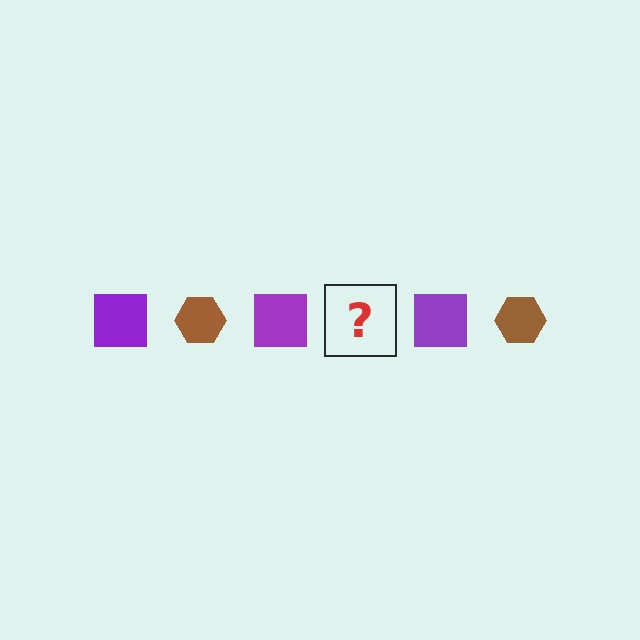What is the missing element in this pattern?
The missing element is a brown hexagon.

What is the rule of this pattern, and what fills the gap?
The rule is that the pattern alternates between purple square and brown hexagon. The gap should be filled with a brown hexagon.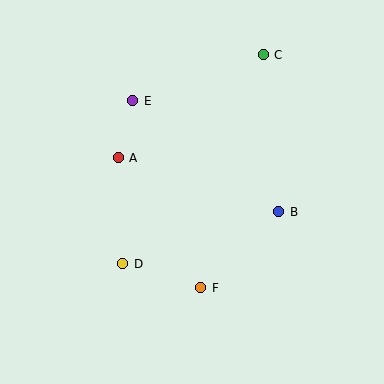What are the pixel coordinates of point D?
Point D is at (123, 264).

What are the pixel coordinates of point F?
Point F is at (201, 288).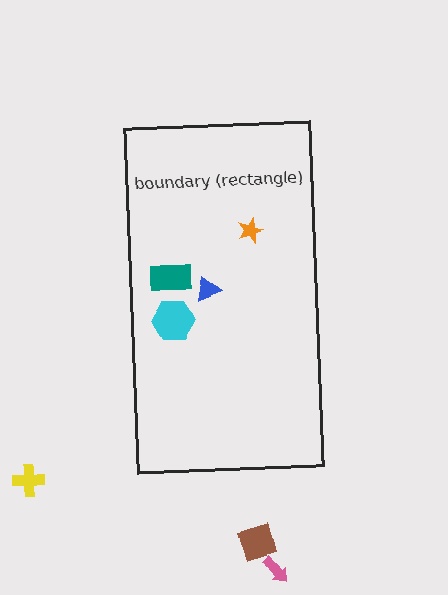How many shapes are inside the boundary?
4 inside, 3 outside.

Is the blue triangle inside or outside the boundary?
Inside.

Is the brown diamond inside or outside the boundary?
Outside.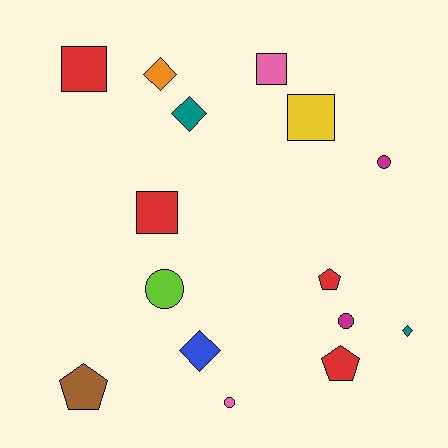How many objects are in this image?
There are 15 objects.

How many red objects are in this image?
There are 4 red objects.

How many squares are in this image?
There are 4 squares.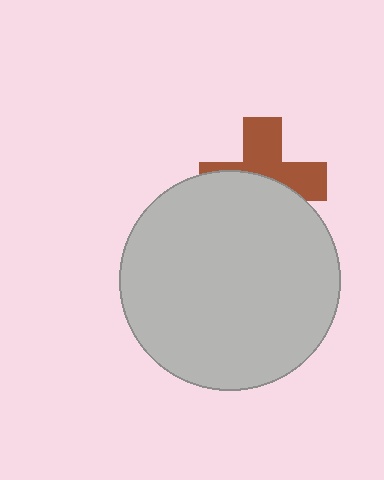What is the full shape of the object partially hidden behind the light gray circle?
The partially hidden object is a brown cross.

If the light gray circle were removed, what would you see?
You would see the complete brown cross.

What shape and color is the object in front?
The object in front is a light gray circle.